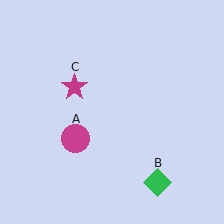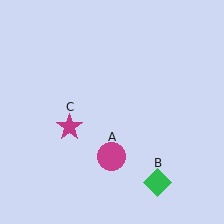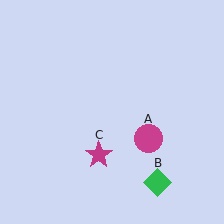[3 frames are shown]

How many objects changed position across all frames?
2 objects changed position: magenta circle (object A), magenta star (object C).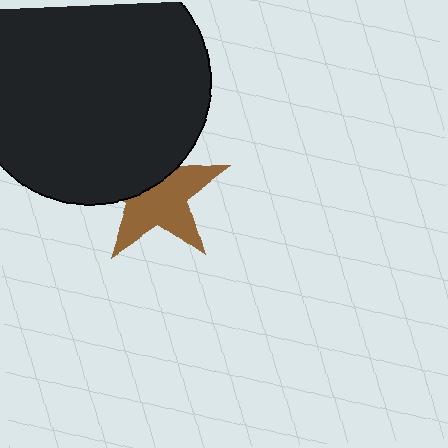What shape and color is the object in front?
The object in front is a black circle.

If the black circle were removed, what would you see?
You would see the complete brown star.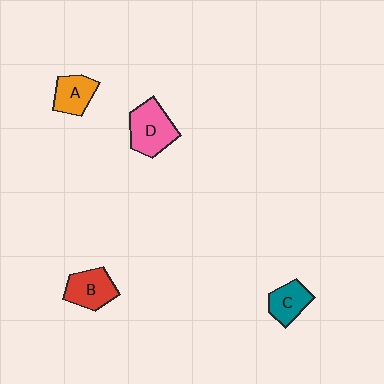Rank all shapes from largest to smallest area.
From largest to smallest: D (pink), B (red), A (orange), C (teal).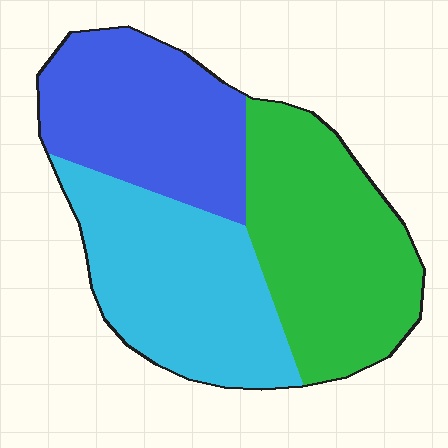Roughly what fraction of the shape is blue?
Blue takes up about one third (1/3) of the shape.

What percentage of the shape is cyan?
Cyan covers about 35% of the shape.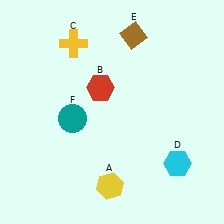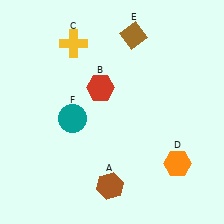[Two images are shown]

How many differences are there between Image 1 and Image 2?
There are 2 differences between the two images.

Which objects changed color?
A changed from yellow to brown. D changed from cyan to orange.